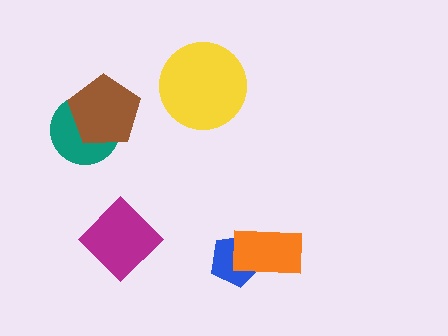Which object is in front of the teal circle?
The brown pentagon is in front of the teal circle.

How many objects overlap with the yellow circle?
0 objects overlap with the yellow circle.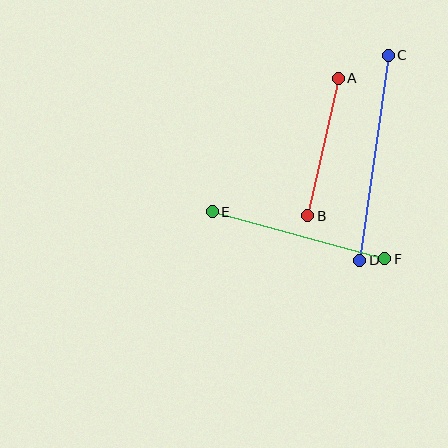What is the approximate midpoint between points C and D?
The midpoint is at approximately (374, 158) pixels.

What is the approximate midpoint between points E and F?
The midpoint is at approximately (298, 235) pixels.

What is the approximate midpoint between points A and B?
The midpoint is at approximately (323, 147) pixels.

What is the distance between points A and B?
The distance is approximately 141 pixels.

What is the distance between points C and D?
The distance is approximately 207 pixels.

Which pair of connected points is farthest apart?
Points C and D are farthest apart.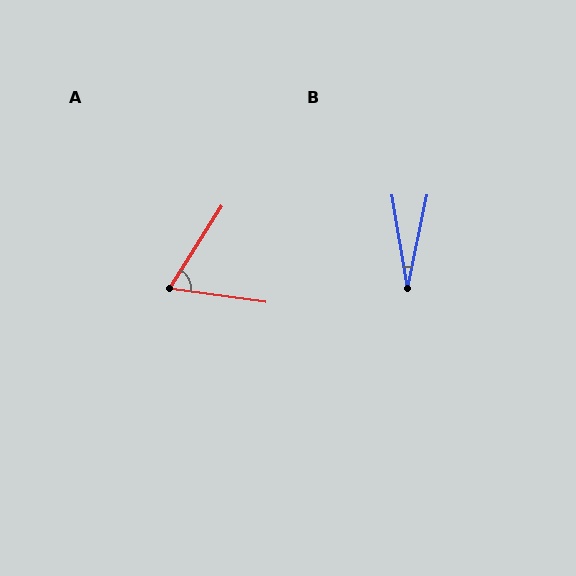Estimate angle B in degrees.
Approximately 21 degrees.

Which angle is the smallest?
B, at approximately 21 degrees.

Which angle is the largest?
A, at approximately 66 degrees.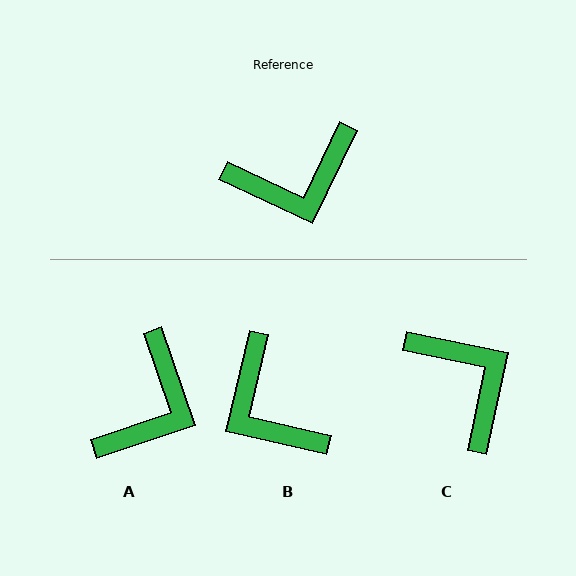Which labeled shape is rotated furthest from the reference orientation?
C, about 104 degrees away.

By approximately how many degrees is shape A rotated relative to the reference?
Approximately 44 degrees counter-clockwise.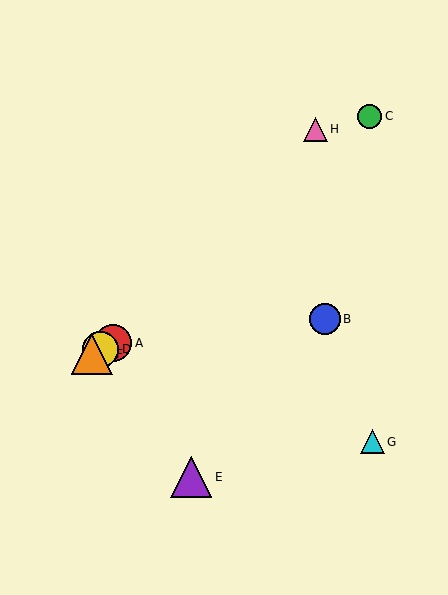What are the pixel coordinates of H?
Object H is at (315, 129).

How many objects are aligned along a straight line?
3 objects (A, D, F) are aligned along a straight line.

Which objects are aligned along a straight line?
Objects A, D, F are aligned along a straight line.